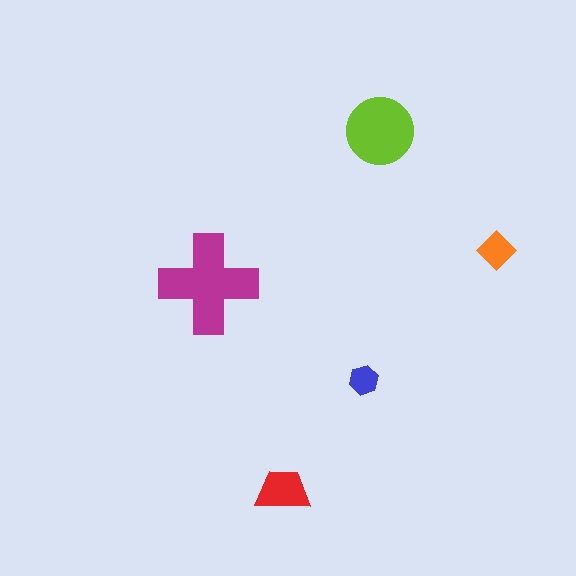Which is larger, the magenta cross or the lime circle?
The magenta cross.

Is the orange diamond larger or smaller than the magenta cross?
Smaller.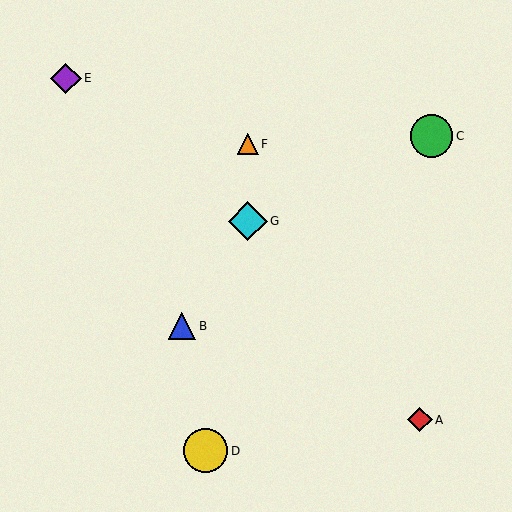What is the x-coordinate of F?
Object F is at x≈248.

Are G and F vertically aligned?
Yes, both are at x≈248.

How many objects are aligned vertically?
2 objects (F, G) are aligned vertically.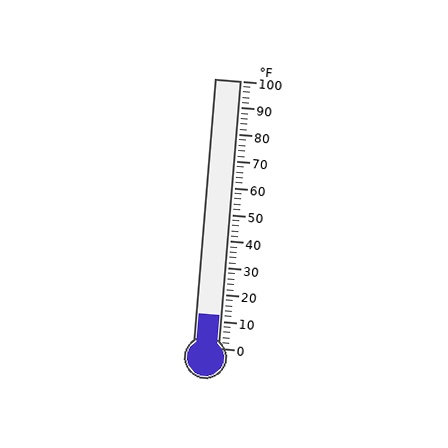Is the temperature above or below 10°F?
The temperature is above 10°F.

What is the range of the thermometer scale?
The thermometer scale ranges from 0°F to 100°F.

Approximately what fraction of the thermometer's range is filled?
The thermometer is filled to approximately 10% of its range.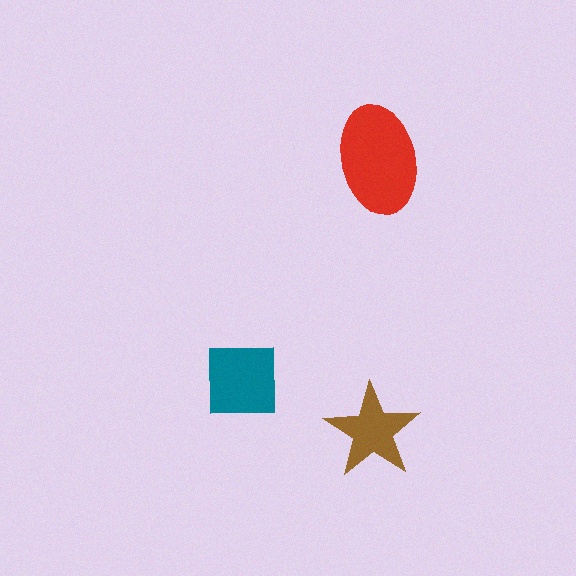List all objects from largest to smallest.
The red ellipse, the teal square, the brown star.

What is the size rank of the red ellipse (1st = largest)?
1st.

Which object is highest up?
The red ellipse is topmost.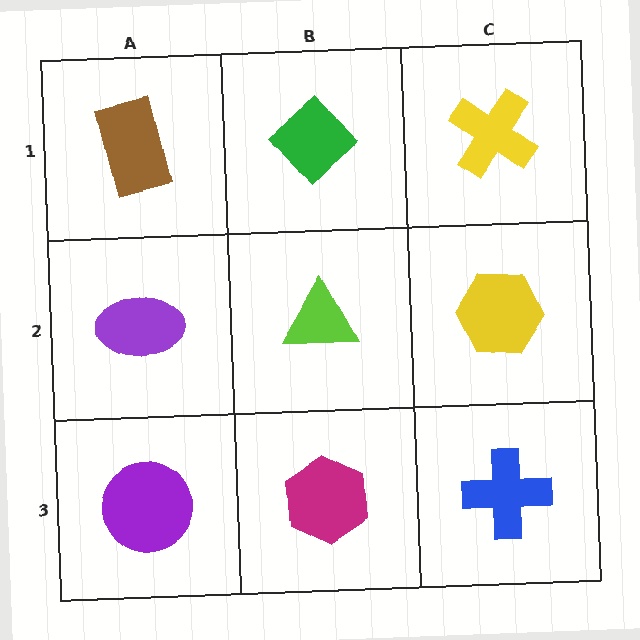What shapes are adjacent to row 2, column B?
A green diamond (row 1, column B), a magenta hexagon (row 3, column B), a purple ellipse (row 2, column A), a yellow hexagon (row 2, column C).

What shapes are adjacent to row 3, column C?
A yellow hexagon (row 2, column C), a magenta hexagon (row 3, column B).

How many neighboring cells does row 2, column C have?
3.